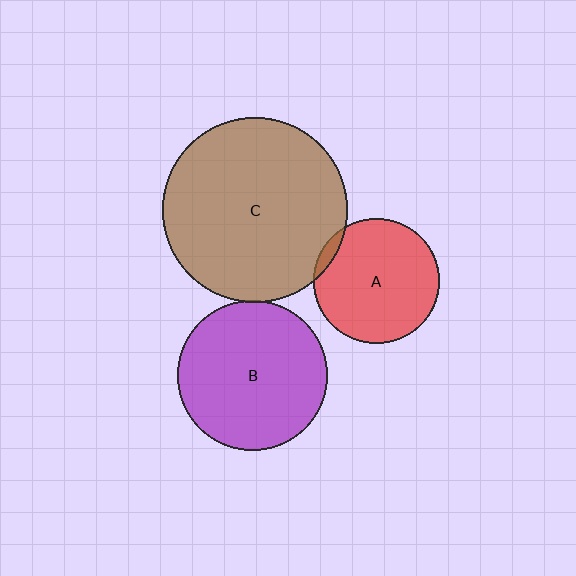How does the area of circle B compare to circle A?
Approximately 1.4 times.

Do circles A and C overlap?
Yes.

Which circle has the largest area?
Circle C (brown).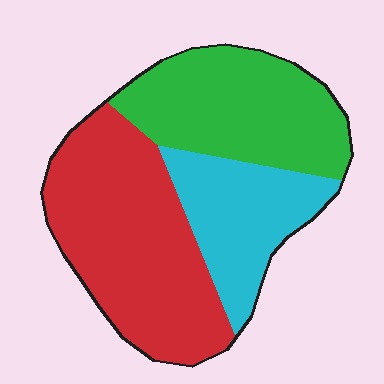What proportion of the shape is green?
Green takes up about one third (1/3) of the shape.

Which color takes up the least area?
Cyan, at roughly 25%.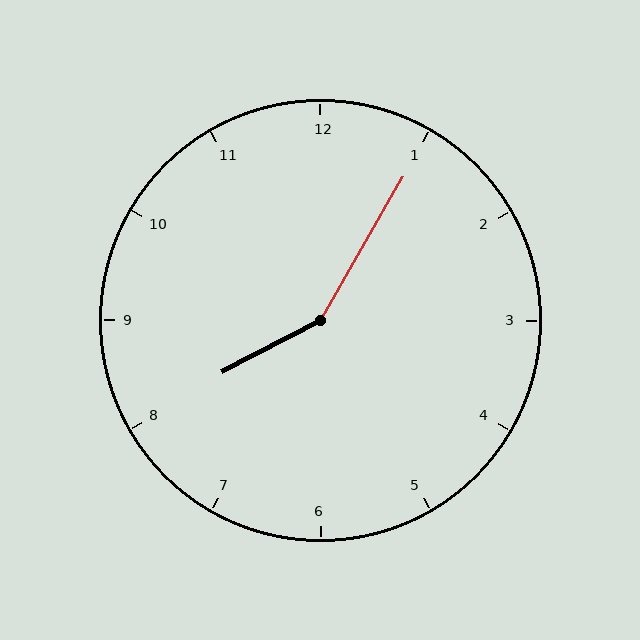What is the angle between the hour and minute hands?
Approximately 148 degrees.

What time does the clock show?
8:05.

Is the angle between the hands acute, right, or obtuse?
It is obtuse.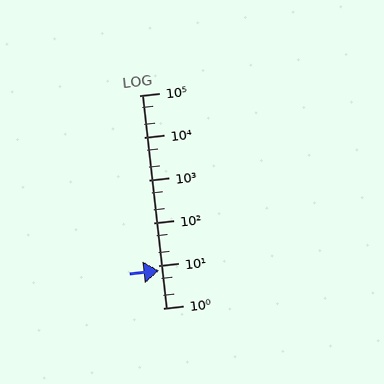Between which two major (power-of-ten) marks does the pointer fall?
The pointer is between 1 and 10.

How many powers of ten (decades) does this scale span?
The scale spans 5 decades, from 1 to 100000.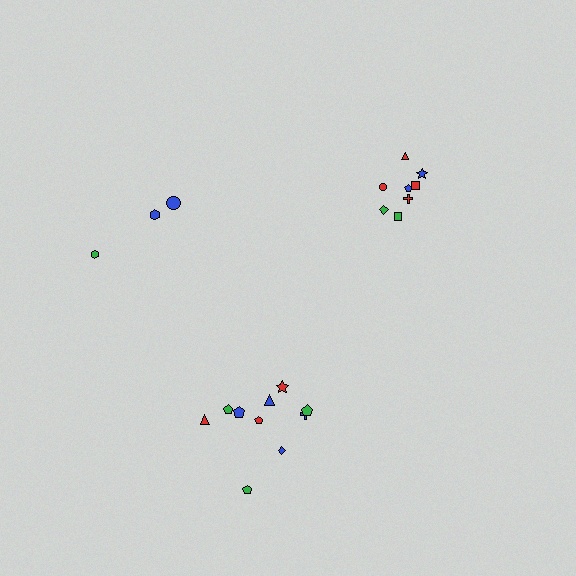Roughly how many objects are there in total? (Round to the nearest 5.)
Roughly 20 objects in total.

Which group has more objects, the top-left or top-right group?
The top-right group.